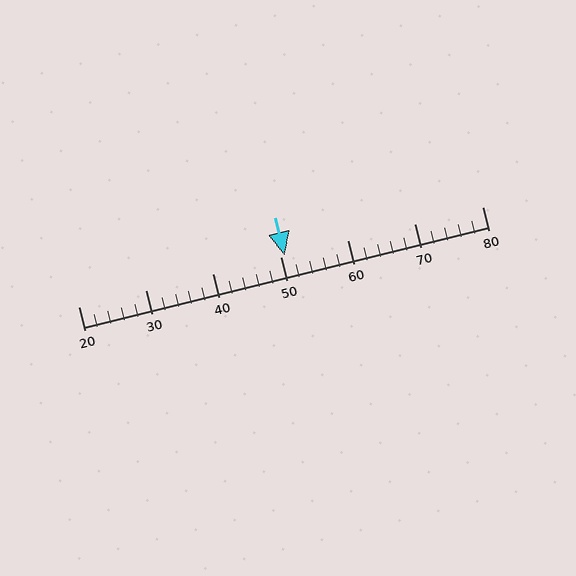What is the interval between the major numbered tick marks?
The major tick marks are spaced 10 units apart.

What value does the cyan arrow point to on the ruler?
The cyan arrow points to approximately 51.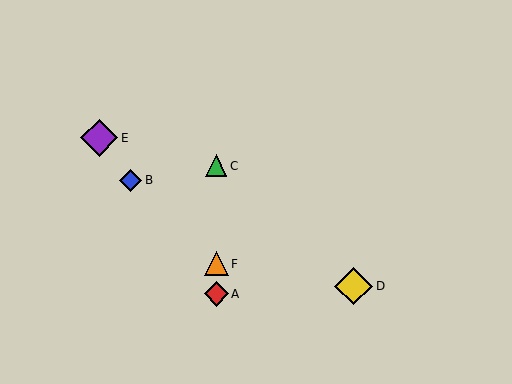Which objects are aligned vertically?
Objects A, C, F are aligned vertically.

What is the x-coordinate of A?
Object A is at x≈216.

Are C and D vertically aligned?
No, C is at x≈216 and D is at x≈354.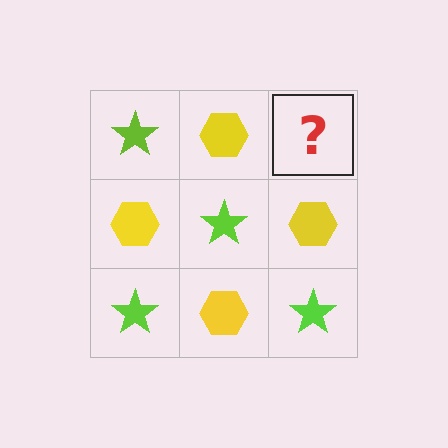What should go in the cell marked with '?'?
The missing cell should contain a lime star.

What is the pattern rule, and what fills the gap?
The rule is that it alternates lime star and yellow hexagon in a checkerboard pattern. The gap should be filled with a lime star.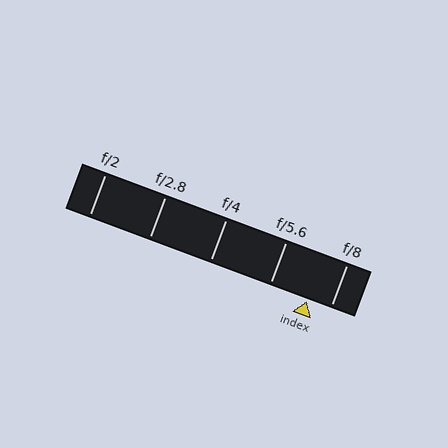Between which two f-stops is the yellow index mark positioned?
The index mark is between f/5.6 and f/8.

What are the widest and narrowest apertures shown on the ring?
The widest aperture shown is f/2 and the narrowest is f/8.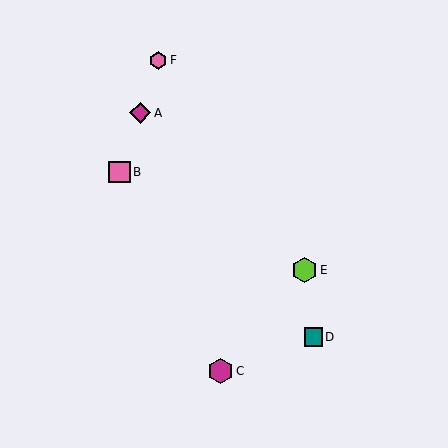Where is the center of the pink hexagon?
The center of the pink hexagon is at (158, 60).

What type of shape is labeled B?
Shape B is a pink square.